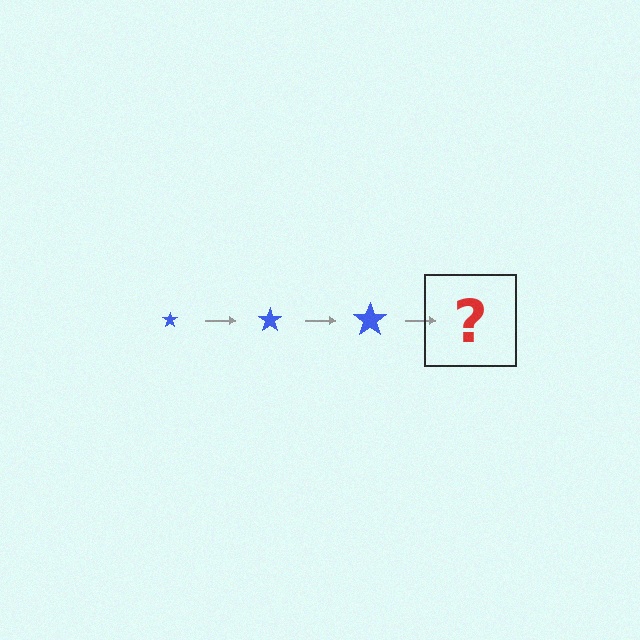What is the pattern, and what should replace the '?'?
The pattern is that the star gets progressively larger each step. The '?' should be a blue star, larger than the previous one.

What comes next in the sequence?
The next element should be a blue star, larger than the previous one.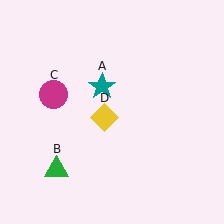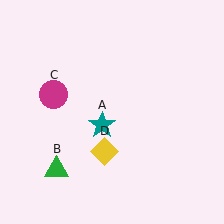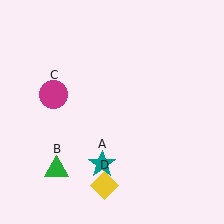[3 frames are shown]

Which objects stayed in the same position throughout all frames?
Green triangle (object B) and magenta circle (object C) remained stationary.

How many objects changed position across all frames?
2 objects changed position: teal star (object A), yellow diamond (object D).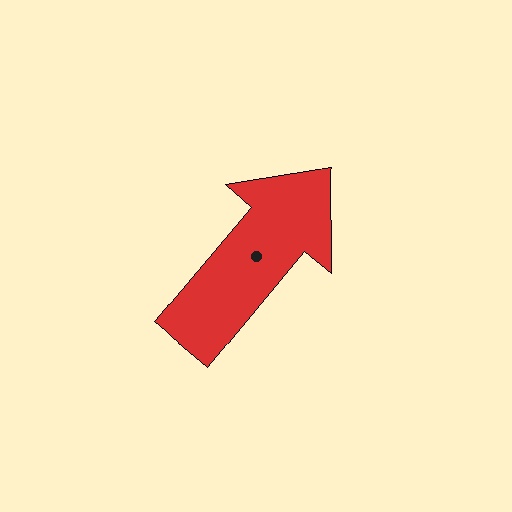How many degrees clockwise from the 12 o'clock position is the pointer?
Approximately 40 degrees.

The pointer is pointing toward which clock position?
Roughly 1 o'clock.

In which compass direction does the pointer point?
Northeast.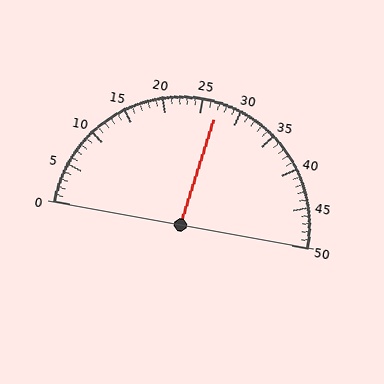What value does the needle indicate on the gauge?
The needle indicates approximately 27.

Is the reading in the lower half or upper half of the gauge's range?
The reading is in the upper half of the range (0 to 50).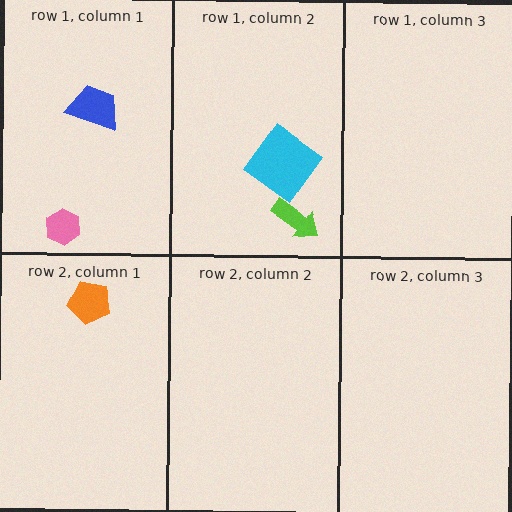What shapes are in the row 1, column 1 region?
The pink hexagon, the blue trapezoid.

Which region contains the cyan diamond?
The row 1, column 2 region.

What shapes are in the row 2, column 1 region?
The orange pentagon.